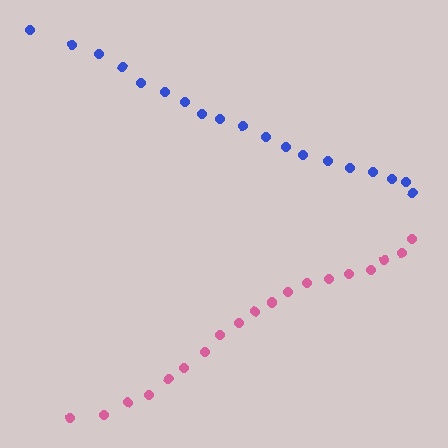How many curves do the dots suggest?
There are 2 distinct paths.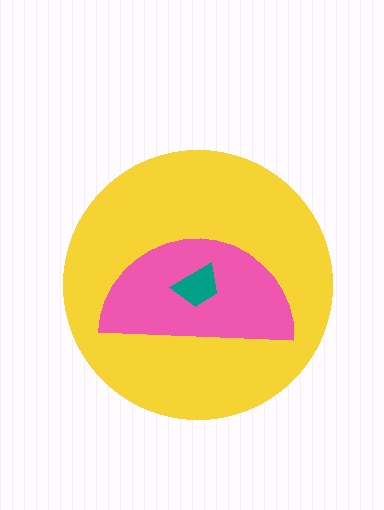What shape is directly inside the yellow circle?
The pink semicircle.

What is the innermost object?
The teal trapezoid.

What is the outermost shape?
The yellow circle.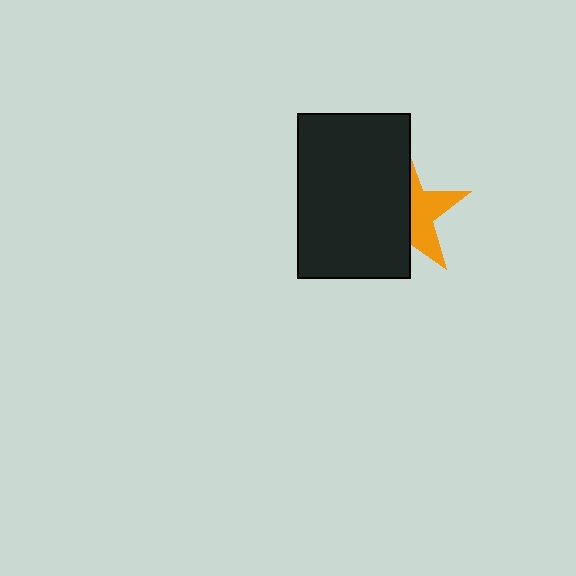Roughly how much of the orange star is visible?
A small part of it is visible (roughly 41%).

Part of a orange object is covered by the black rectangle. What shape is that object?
It is a star.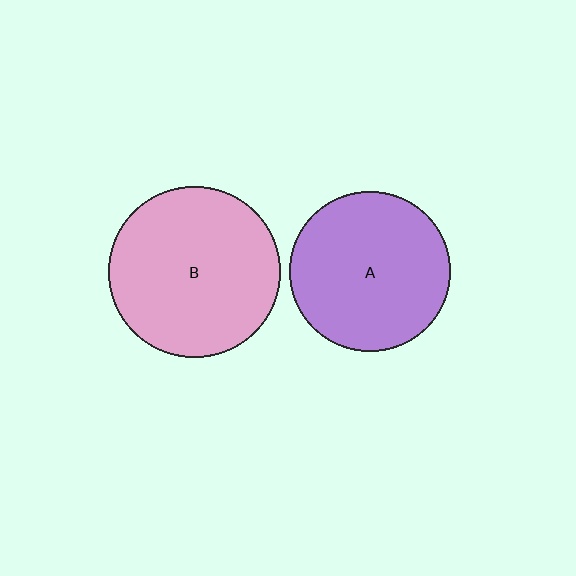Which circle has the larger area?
Circle B (pink).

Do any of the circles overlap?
No, none of the circles overlap.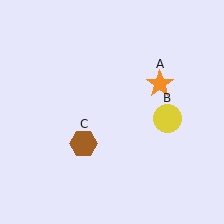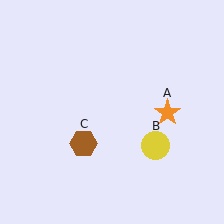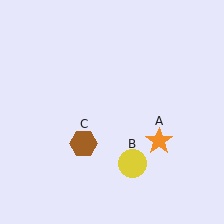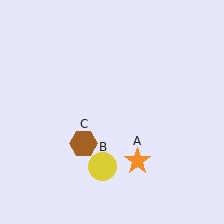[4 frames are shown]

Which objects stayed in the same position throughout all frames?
Brown hexagon (object C) remained stationary.